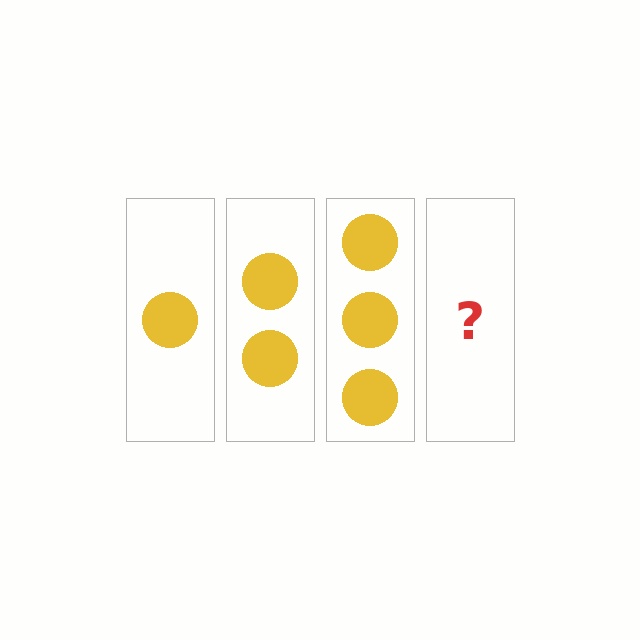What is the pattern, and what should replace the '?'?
The pattern is that each step adds one more circle. The '?' should be 4 circles.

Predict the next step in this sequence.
The next step is 4 circles.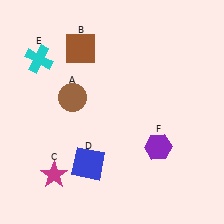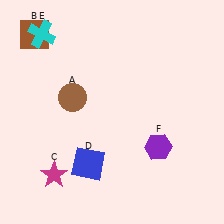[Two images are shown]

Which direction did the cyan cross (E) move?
The cyan cross (E) moved up.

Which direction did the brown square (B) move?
The brown square (B) moved left.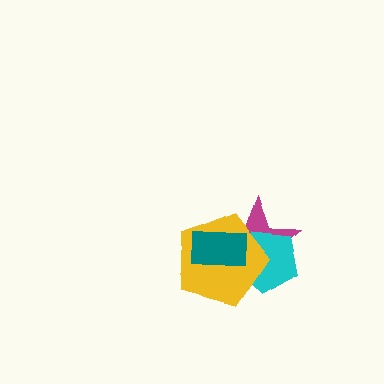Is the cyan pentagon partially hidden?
Yes, it is partially covered by another shape.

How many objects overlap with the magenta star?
3 objects overlap with the magenta star.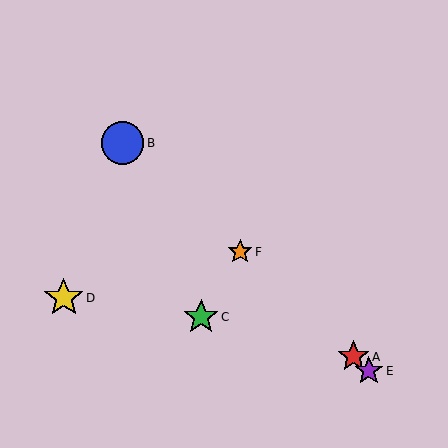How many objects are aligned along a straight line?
4 objects (A, B, E, F) are aligned along a straight line.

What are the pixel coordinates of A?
Object A is at (354, 357).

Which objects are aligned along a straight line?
Objects A, B, E, F are aligned along a straight line.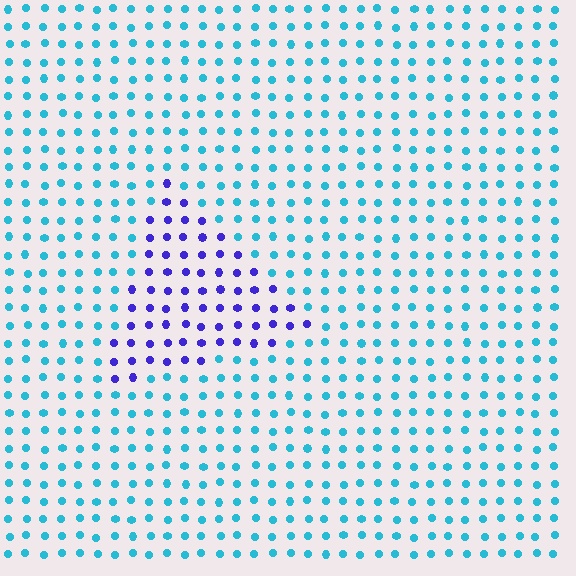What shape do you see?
I see a triangle.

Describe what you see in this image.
The image is filled with small cyan elements in a uniform arrangement. A triangle-shaped region is visible where the elements are tinted to a slightly different hue, forming a subtle color boundary.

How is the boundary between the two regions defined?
The boundary is defined purely by a slight shift in hue (about 60 degrees). Spacing, size, and orientation are identical on both sides.